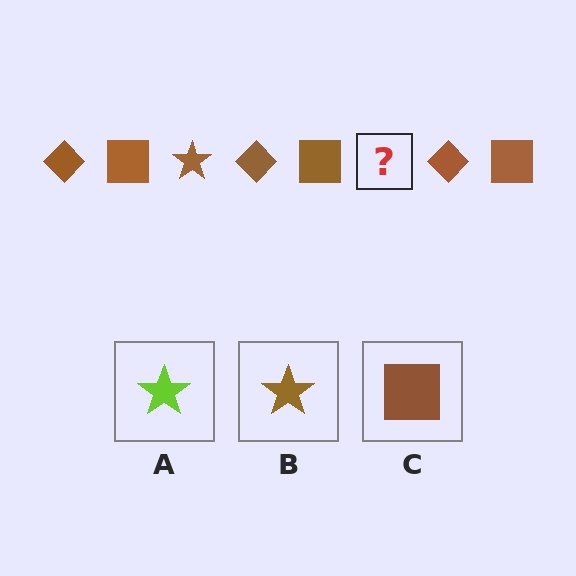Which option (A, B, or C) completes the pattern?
B.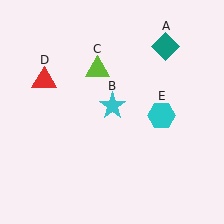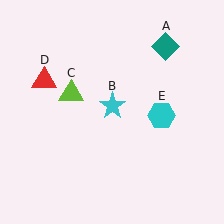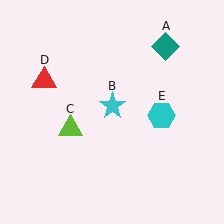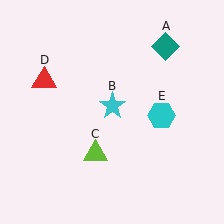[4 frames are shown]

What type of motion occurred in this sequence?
The lime triangle (object C) rotated counterclockwise around the center of the scene.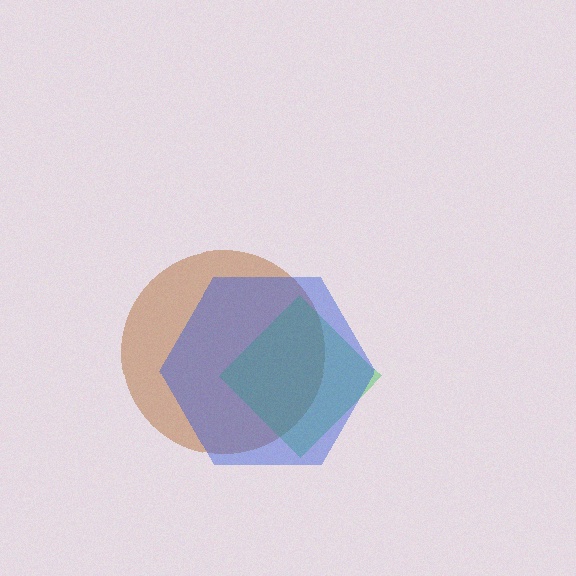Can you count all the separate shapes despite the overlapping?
Yes, there are 3 separate shapes.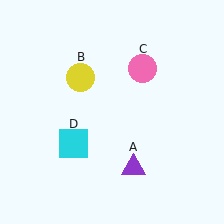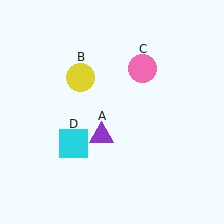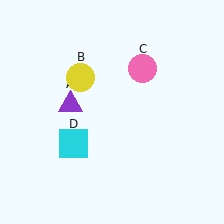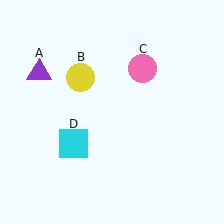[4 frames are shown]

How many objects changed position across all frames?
1 object changed position: purple triangle (object A).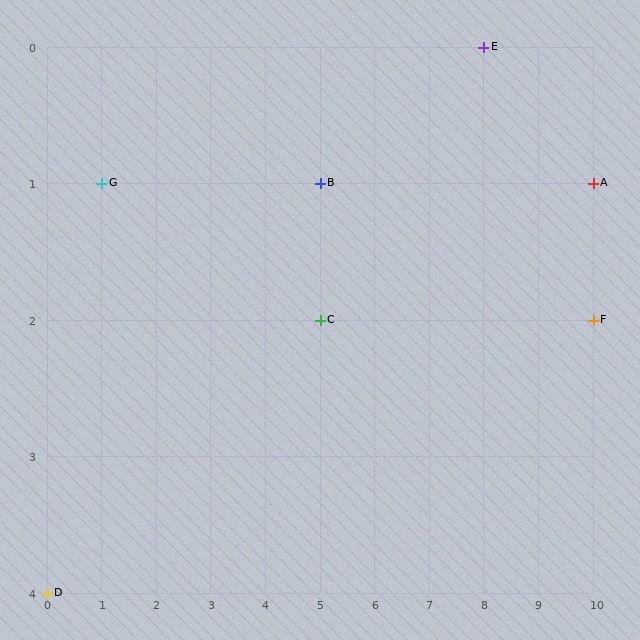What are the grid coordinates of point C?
Point C is at grid coordinates (5, 2).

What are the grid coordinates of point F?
Point F is at grid coordinates (10, 2).